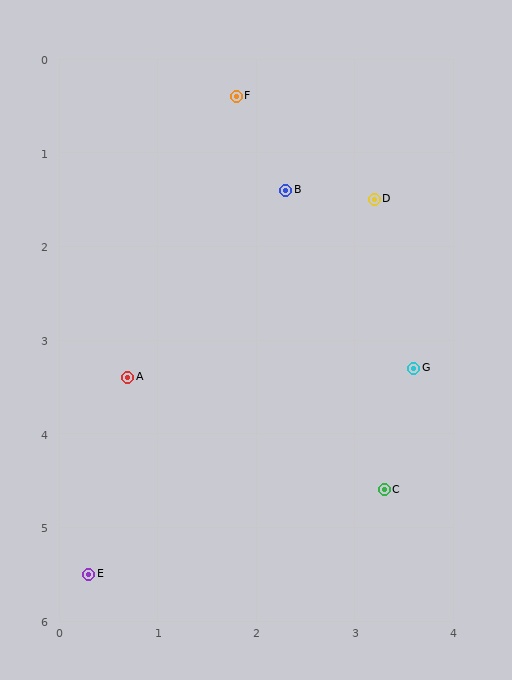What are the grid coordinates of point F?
Point F is at approximately (1.8, 0.4).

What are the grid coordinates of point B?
Point B is at approximately (2.3, 1.4).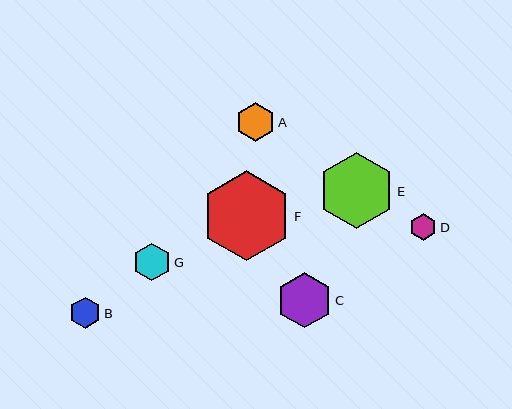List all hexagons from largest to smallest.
From largest to smallest: F, E, C, A, G, B, D.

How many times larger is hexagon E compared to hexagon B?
Hexagon E is approximately 2.4 times the size of hexagon B.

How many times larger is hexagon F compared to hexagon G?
Hexagon F is approximately 2.4 times the size of hexagon G.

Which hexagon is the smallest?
Hexagon D is the smallest with a size of approximately 27 pixels.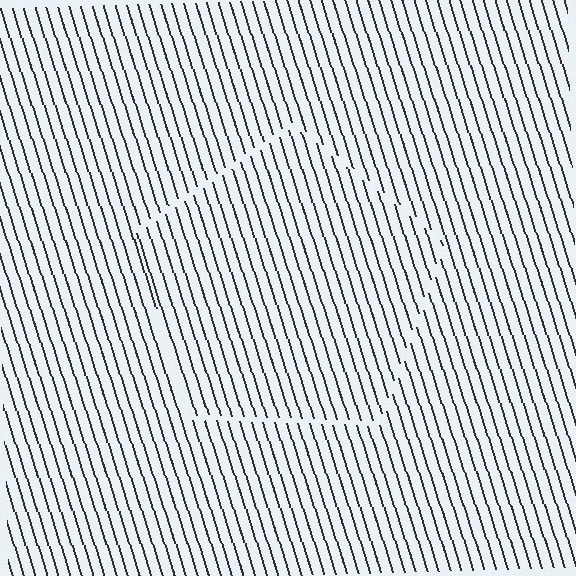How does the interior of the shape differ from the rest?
The interior of the shape contains the same grating, shifted by half a period — the contour is defined by the phase discontinuity where line-ends from the inner and outer gratings abut.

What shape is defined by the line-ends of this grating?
An illusory pentagon. The interior of the shape contains the same grating, shifted by half a period — the contour is defined by the phase discontinuity where line-ends from the inner and outer gratings abut.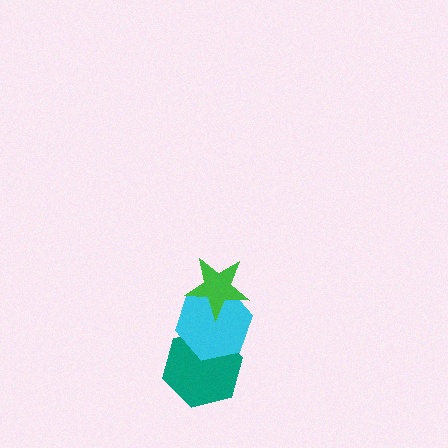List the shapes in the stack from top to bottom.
From top to bottom: the green star, the cyan hexagon, the teal hexagon.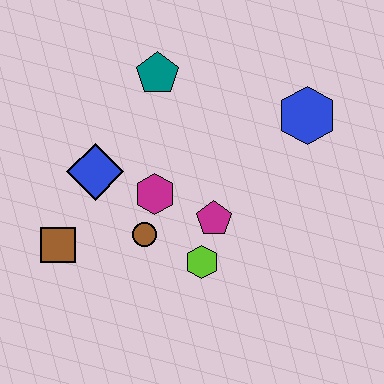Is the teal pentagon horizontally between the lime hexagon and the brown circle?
Yes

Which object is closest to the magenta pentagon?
The lime hexagon is closest to the magenta pentagon.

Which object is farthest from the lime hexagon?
The teal pentagon is farthest from the lime hexagon.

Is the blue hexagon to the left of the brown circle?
No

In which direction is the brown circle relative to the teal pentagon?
The brown circle is below the teal pentagon.